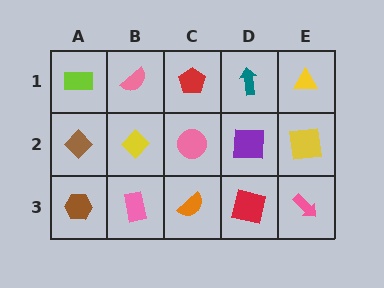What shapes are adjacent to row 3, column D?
A purple square (row 2, column D), an orange semicircle (row 3, column C), a pink arrow (row 3, column E).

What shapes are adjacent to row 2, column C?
A red pentagon (row 1, column C), an orange semicircle (row 3, column C), a yellow diamond (row 2, column B), a purple square (row 2, column D).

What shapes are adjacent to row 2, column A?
A lime rectangle (row 1, column A), a brown hexagon (row 3, column A), a yellow diamond (row 2, column B).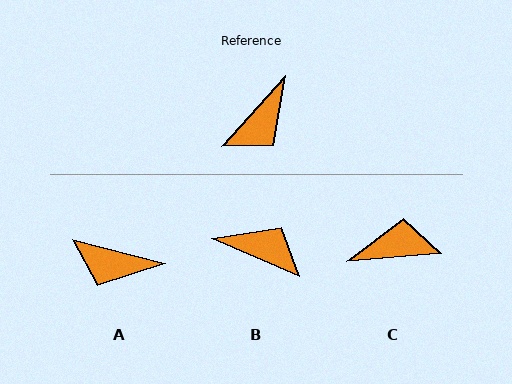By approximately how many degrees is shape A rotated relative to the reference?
Approximately 63 degrees clockwise.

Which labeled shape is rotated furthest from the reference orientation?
C, about 136 degrees away.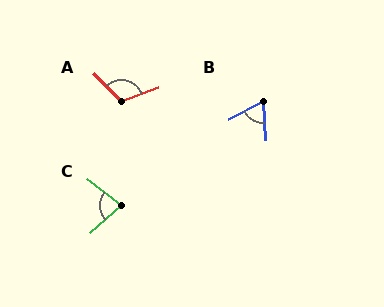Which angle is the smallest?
B, at approximately 67 degrees.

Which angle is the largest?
A, at approximately 113 degrees.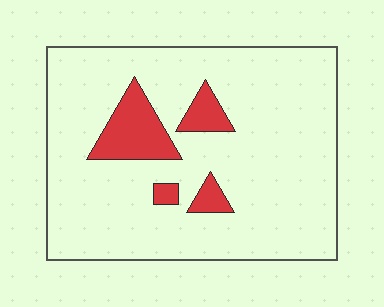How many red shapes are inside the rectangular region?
4.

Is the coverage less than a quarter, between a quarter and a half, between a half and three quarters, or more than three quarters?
Less than a quarter.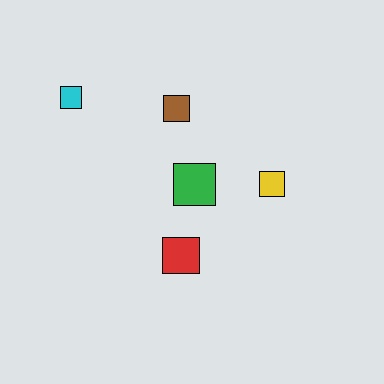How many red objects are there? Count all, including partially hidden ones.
There is 1 red object.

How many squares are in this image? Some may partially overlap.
There are 5 squares.